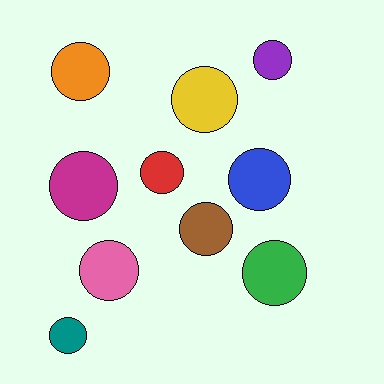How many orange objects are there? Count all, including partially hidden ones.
There is 1 orange object.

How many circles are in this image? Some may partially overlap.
There are 10 circles.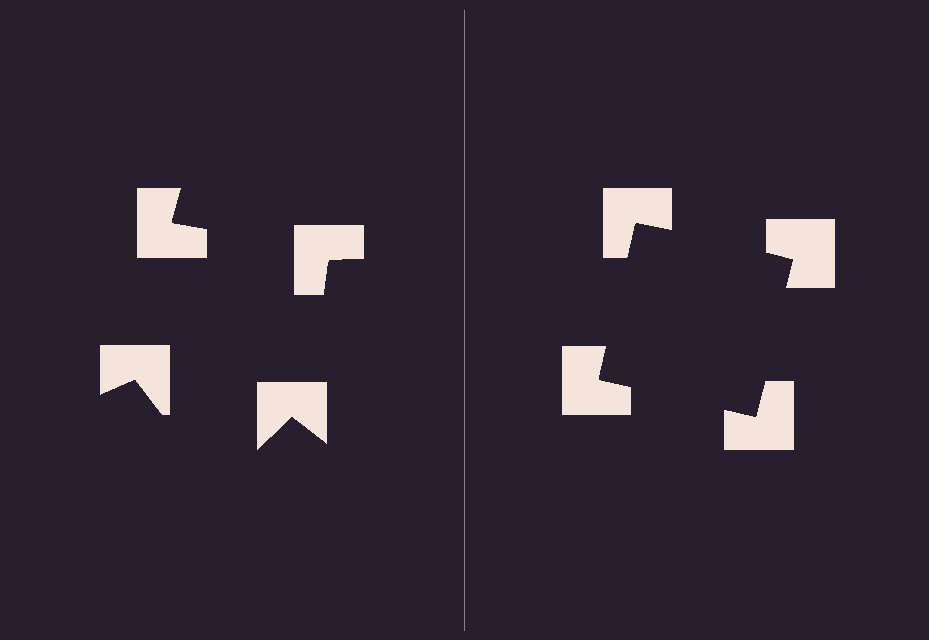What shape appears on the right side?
An illusory square.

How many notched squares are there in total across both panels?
8 — 4 on each side.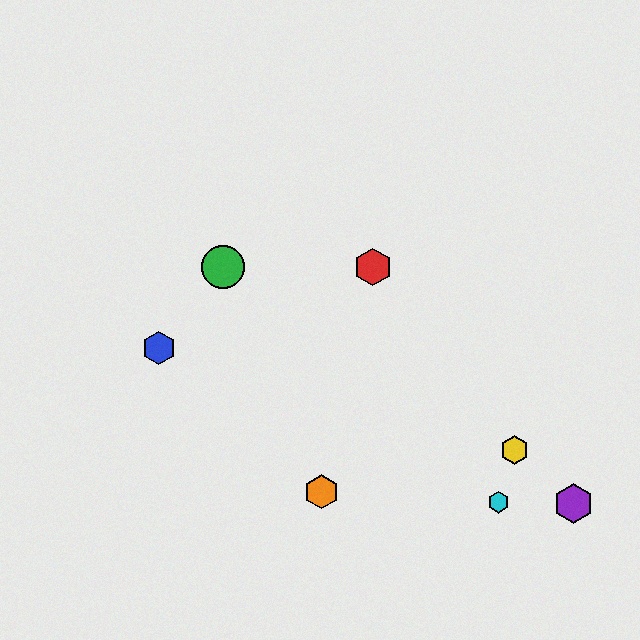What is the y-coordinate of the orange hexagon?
The orange hexagon is at y≈492.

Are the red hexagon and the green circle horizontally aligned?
Yes, both are at y≈267.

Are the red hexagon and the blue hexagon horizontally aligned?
No, the red hexagon is at y≈267 and the blue hexagon is at y≈348.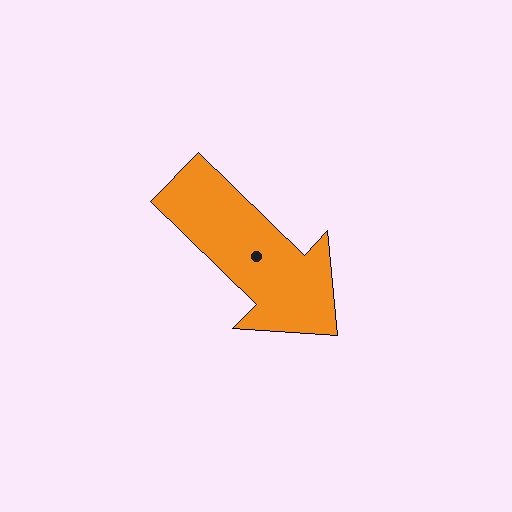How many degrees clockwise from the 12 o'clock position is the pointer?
Approximately 134 degrees.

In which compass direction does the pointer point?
Southeast.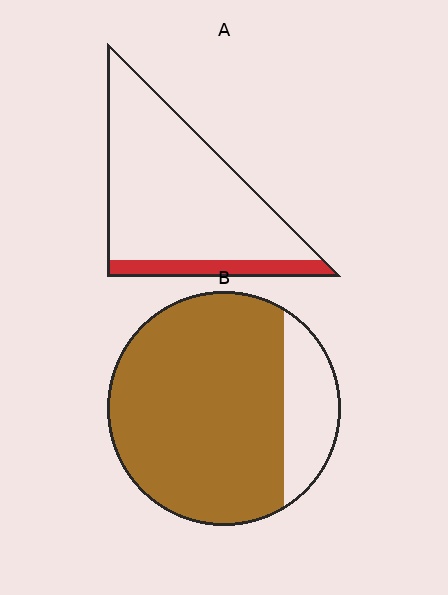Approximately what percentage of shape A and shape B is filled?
A is approximately 15% and B is approximately 80%.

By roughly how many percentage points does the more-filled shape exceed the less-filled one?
By roughly 65 percentage points (B over A).